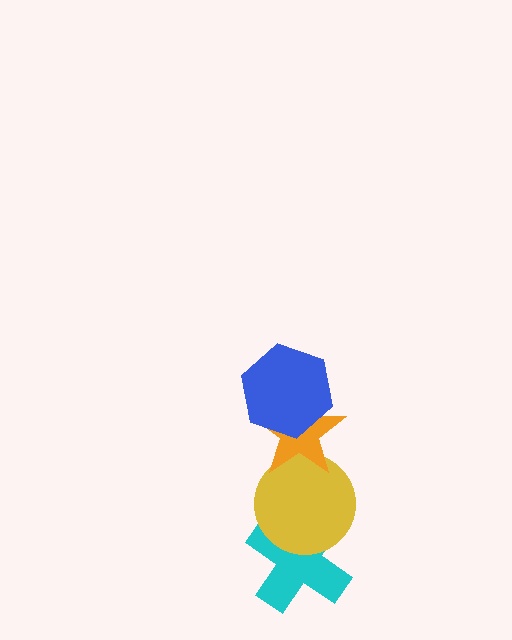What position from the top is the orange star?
The orange star is 2nd from the top.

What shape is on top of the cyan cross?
The yellow circle is on top of the cyan cross.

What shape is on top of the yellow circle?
The orange star is on top of the yellow circle.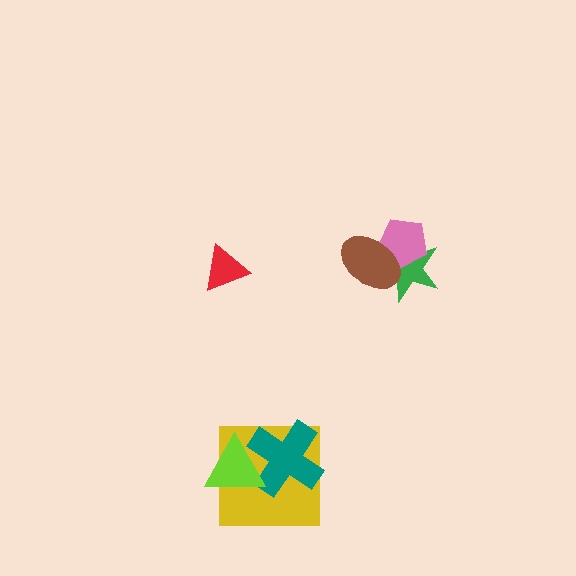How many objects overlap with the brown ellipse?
2 objects overlap with the brown ellipse.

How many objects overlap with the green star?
2 objects overlap with the green star.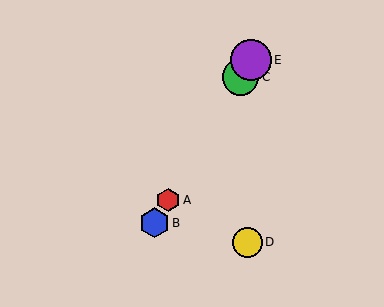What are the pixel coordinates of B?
Object B is at (155, 223).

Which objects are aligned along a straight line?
Objects A, B, C, E are aligned along a straight line.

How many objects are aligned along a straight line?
4 objects (A, B, C, E) are aligned along a straight line.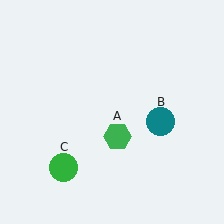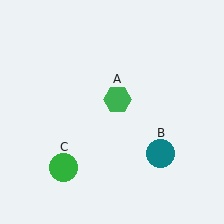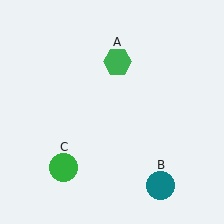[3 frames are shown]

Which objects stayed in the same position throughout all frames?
Green circle (object C) remained stationary.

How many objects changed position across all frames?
2 objects changed position: green hexagon (object A), teal circle (object B).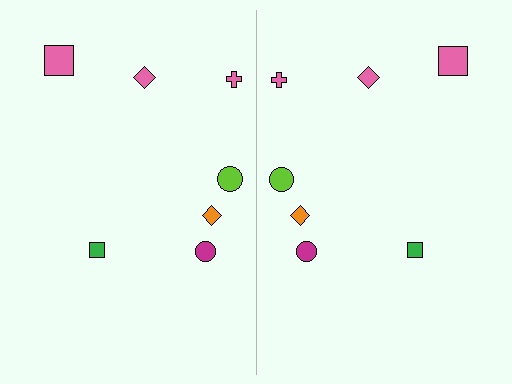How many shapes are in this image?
There are 14 shapes in this image.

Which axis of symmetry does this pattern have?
The pattern has a vertical axis of symmetry running through the center of the image.